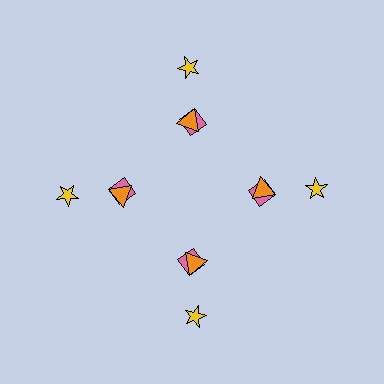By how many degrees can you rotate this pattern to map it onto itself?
The pattern maps onto itself every 90 degrees of rotation.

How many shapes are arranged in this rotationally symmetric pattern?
There are 12 shapes, arranged in 4 groups of 3.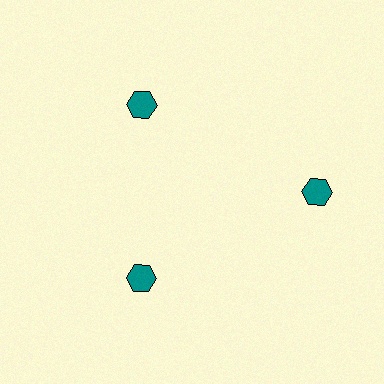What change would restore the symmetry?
The symmetry would be restored by moving it inward, back onto the ring so that all 3 hexagons sit at equal angles and equal distance from the center.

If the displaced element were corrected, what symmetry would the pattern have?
It would have 3-fold rotational symmetry — the pattern would map onto itself every 120 degrees.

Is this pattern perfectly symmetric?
No. The 3 teal hexagons are arranged in a ring, but one element near the 3 o'clock position is pushed outward from the center, breaking the 3-fold rotational symmetry.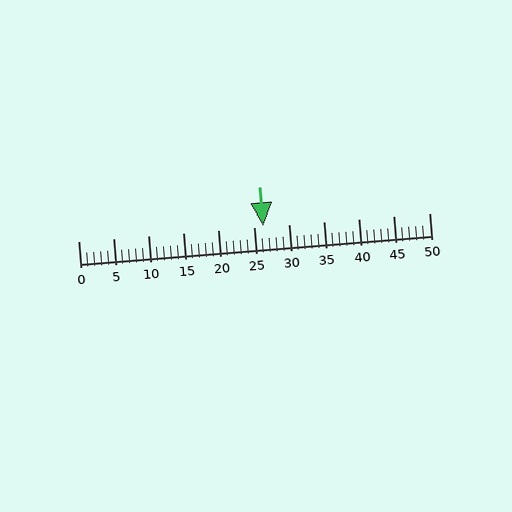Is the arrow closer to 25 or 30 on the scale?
The arrow is closer to 25.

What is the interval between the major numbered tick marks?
The major tick marks are spaced 5 units apart.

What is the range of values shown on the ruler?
The ruler shows values from 0 to 50.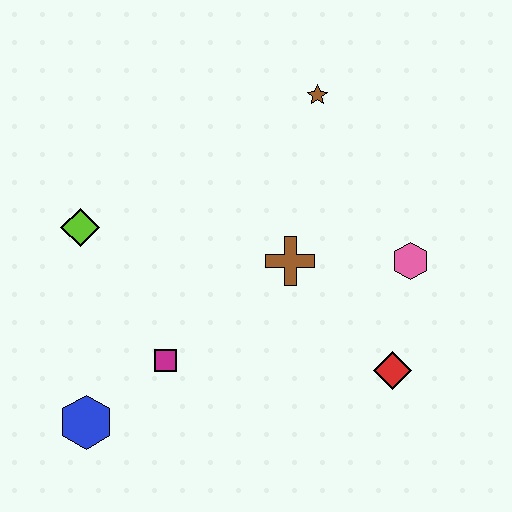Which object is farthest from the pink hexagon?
The blue hexagon is farthest from the pink hexagon.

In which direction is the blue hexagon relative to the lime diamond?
The blue hexagon is below the lime diamond.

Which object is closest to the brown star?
The brown cross is closest to the brown star.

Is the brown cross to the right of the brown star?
No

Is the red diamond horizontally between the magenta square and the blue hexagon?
No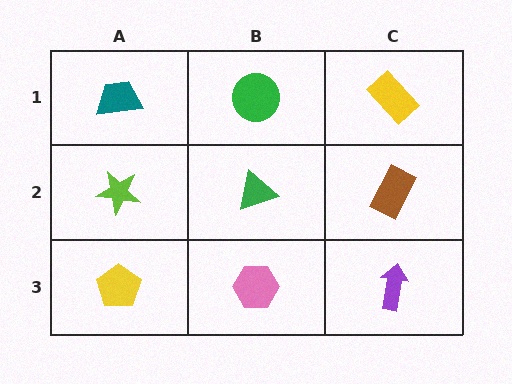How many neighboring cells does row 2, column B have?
4.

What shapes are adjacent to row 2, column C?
A yellow rectangle (row 1, column C), a purple arrow (row 3, column C), a green triangle (row 2, column B).